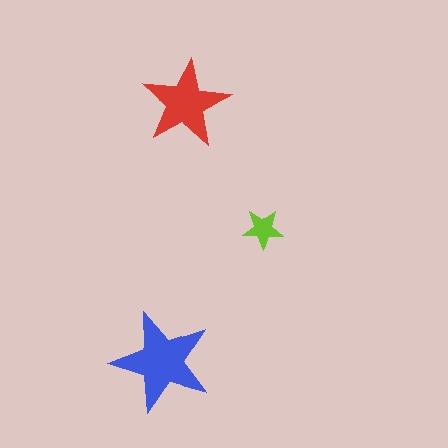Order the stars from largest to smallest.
the blue one, the red one, the lime one.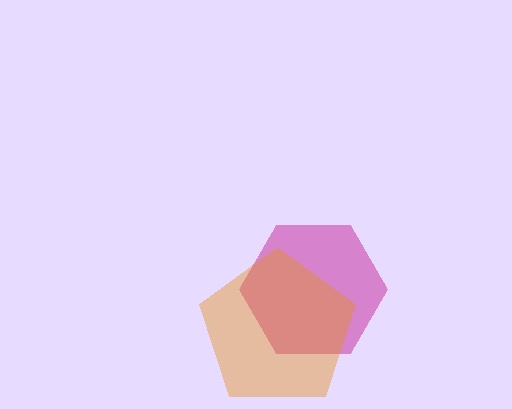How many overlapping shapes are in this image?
There are 2 overlapping shapes in the image.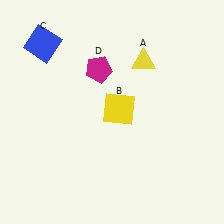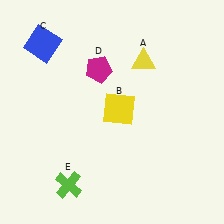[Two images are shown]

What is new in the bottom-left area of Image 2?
A lime cross (E) was added in the bottom-left area of Image 2.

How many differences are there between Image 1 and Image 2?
There is 1 difference between the two images.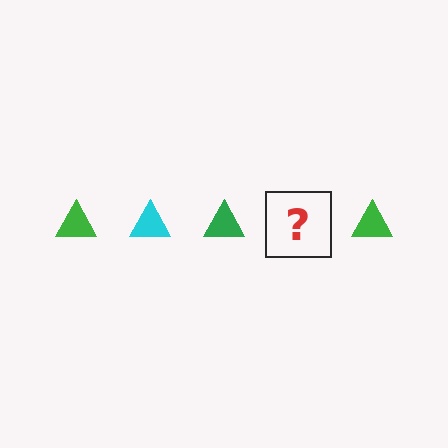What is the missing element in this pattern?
The missing element is a cyan triangle.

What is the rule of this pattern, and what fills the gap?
The rule is that the pattern cycles through green, cyan triangles. The gap should be filled with a cyan triangle.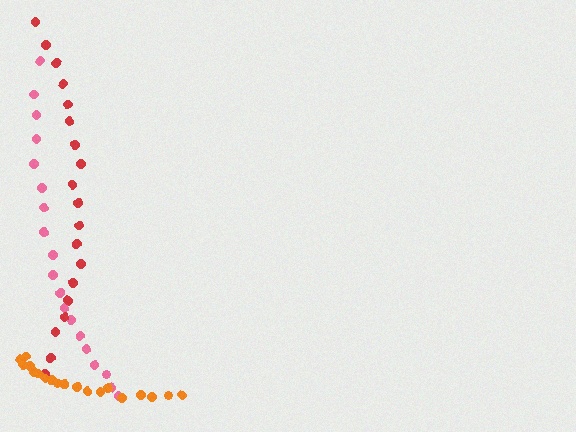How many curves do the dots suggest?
There are 3 distinct paths.